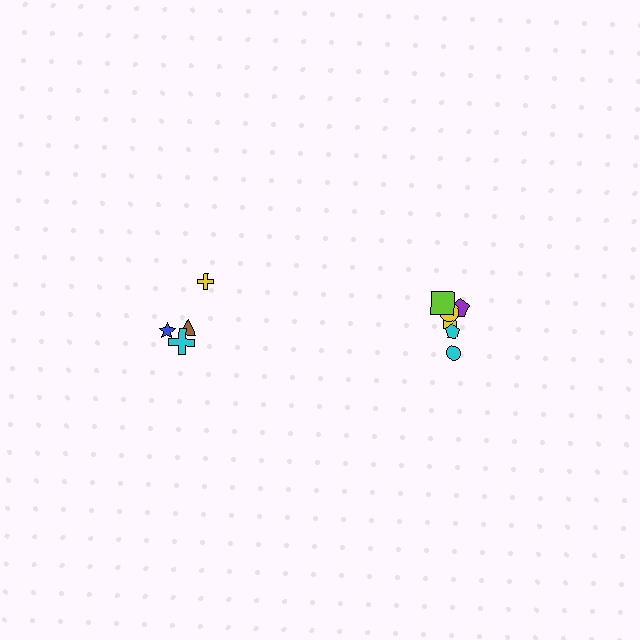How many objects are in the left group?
There are 4 objects.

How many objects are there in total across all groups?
There are 10 objects.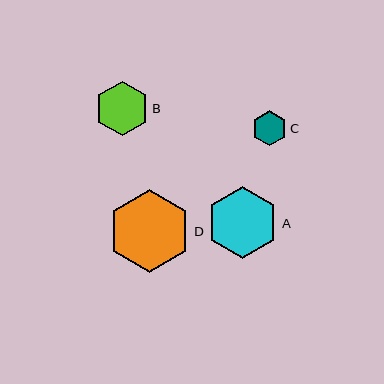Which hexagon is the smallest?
Hexagon C is the smallest with a size of approximately 35 pixels.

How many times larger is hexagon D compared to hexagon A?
Hexagon D is approximately 1.2 times the size of hexagon A.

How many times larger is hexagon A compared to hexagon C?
Hexagon A is approximately 2.0 times the size of hexagon C.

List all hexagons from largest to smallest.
From largest to smallest: D, A, B, C.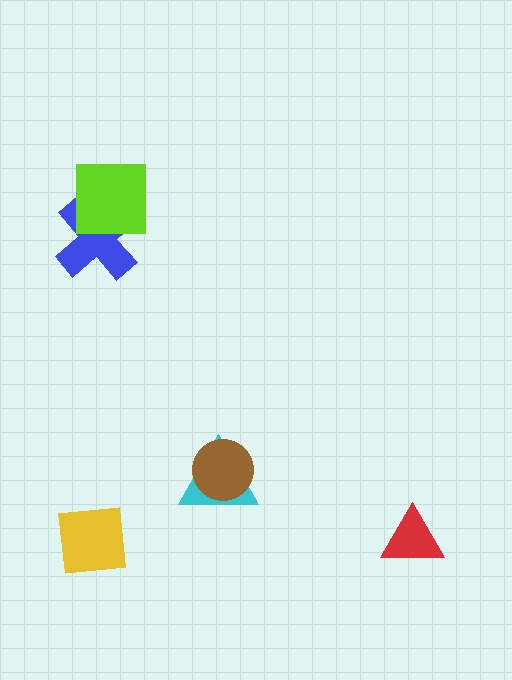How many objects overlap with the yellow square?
0 objects overlap with the yellow square.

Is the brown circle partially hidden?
No, no other shape covers it.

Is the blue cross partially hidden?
Yes, it is partially covered by another shape.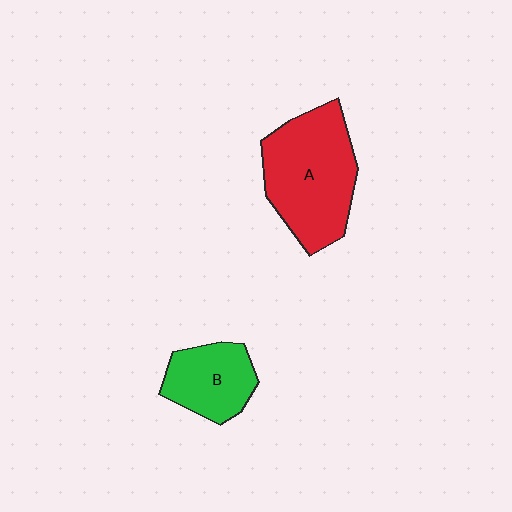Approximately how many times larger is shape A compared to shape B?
Approximately 1.8 times.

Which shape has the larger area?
Shape A (red).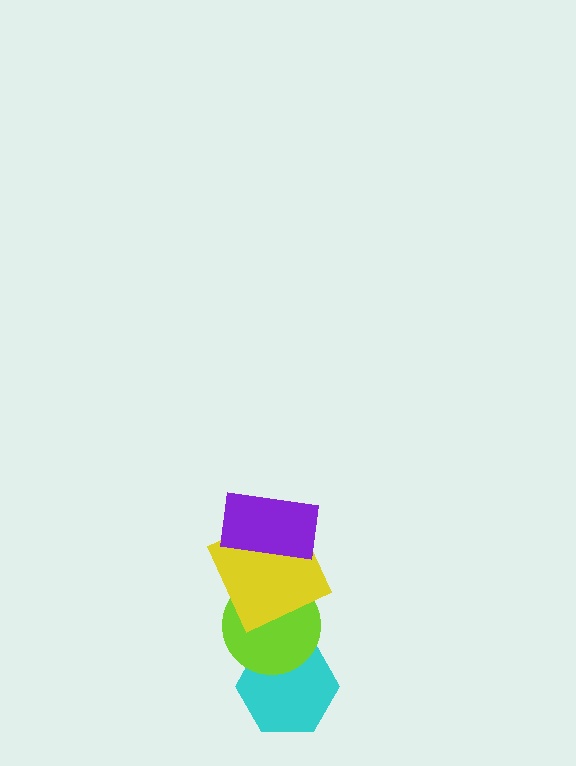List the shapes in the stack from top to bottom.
From top to bottom: the purple rectangle, the yellow square, the lime circle, the cyan hexagon.